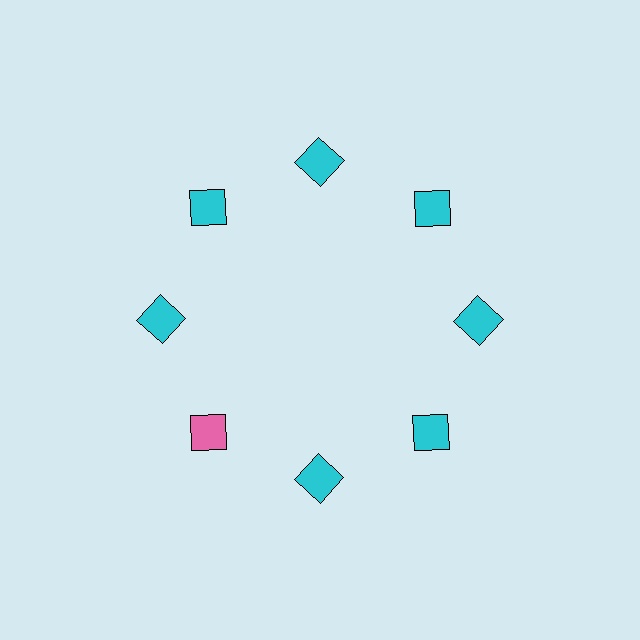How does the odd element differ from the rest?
It has a different color: pink instead of cyan.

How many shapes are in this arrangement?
There are 8 shapes arranged in a ring pattern.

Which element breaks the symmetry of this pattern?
The pink square at roughly the 8 o'clock position breaks the symmetry. All other shapes are cyan squares.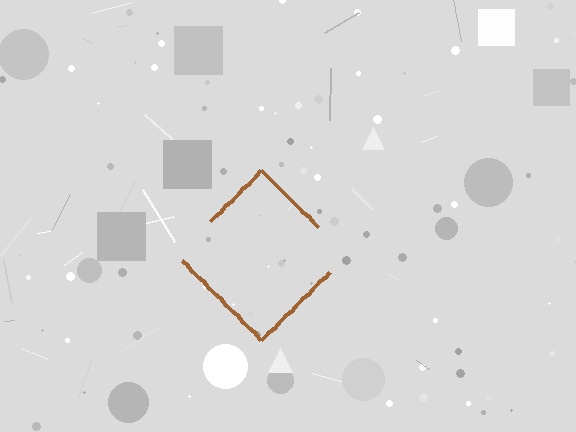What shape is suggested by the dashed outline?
The dashed outline suggests a diamond.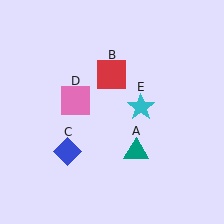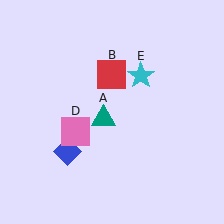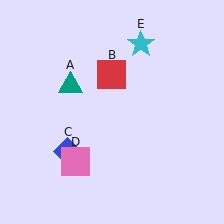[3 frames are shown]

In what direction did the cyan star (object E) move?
The cyan star (object E) moved up.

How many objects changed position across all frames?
3 objects changed position: teal triangle (object A), pink square (object D), cyan star (object E).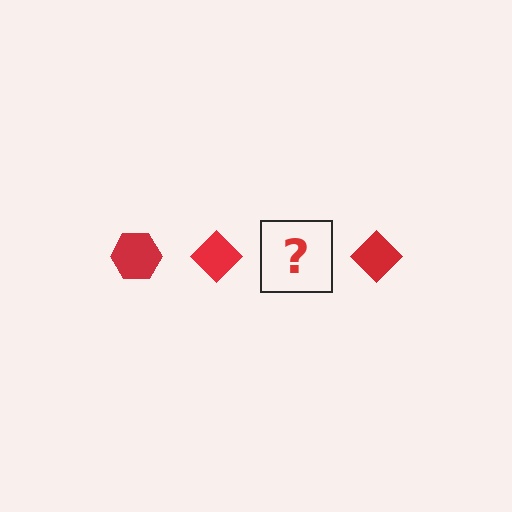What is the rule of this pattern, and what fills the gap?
The rule is that the pattern cycles through hexagon, diamond shapes in red. The gap should be filled with a red hexagon.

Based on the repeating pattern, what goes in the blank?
The blank should be a red hexagon.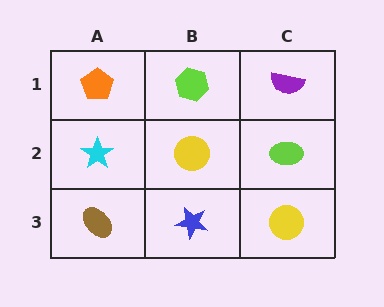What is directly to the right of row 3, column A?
A blue star.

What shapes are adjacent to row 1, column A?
A cyan star (row 2, column A), a lime hexagon (row 1, column B).